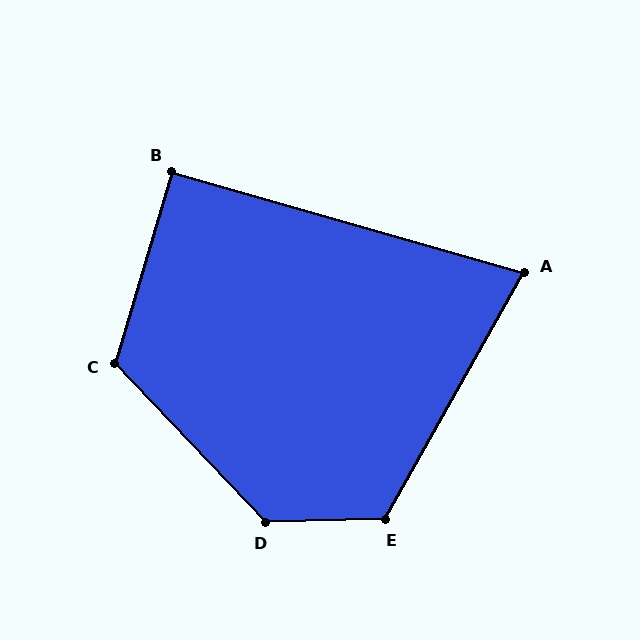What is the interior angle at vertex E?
Approximately 121 degrees (obtuse).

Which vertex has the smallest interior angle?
A, at approximately 77 degrees.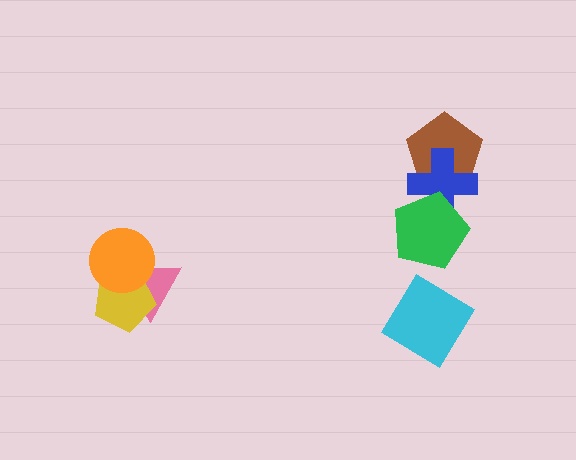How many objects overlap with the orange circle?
2 objects overlap with the orange circle.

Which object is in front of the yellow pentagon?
The orange circle is in front of the yellow pentagon.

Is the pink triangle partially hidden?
Yes, it is partially covered by another shape.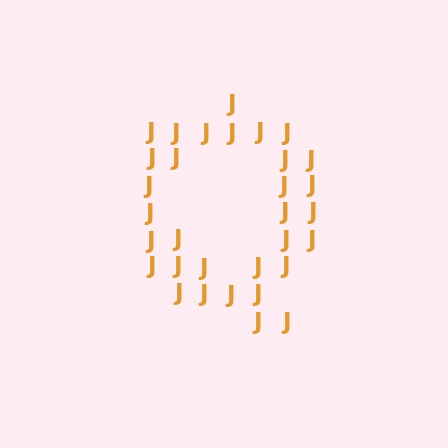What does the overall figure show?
The overall figure shows the letter Q.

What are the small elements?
The small elements are letter J's.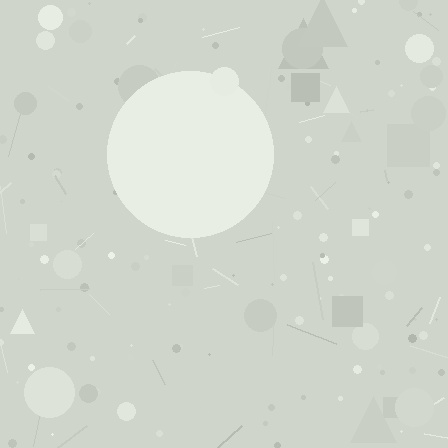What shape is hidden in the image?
A circle is hidden in the image.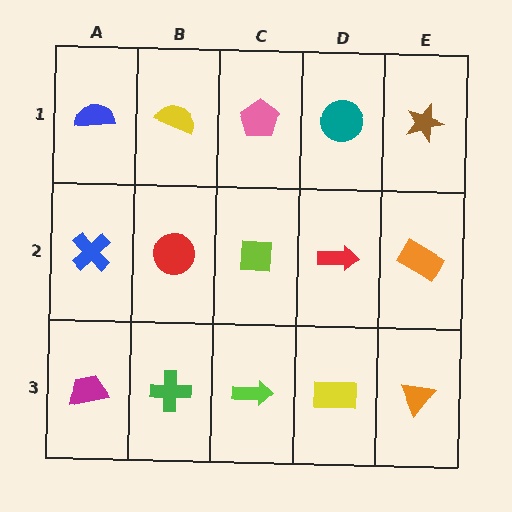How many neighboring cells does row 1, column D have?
3.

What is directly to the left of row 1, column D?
A pink pentagon.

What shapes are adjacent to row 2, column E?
A brown star (row 1, column E), an orange triangle (row 3, column E), a red arrow (row 2, column D).